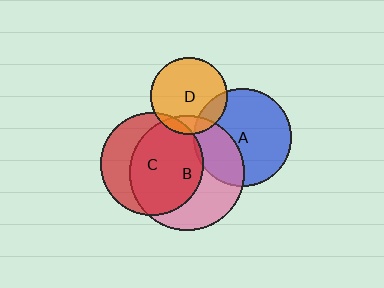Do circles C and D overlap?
Yes.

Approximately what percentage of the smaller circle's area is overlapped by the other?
Approximately 10%.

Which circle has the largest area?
Circle B (pink).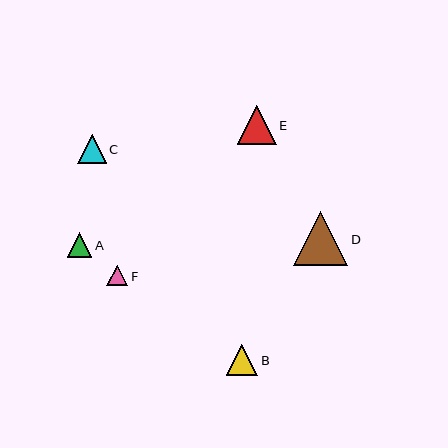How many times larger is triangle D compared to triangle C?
Triangle D is approximately 1.9 times the size of triangle C.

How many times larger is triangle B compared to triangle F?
Triangle B is approximately 1.5 times the size of triangle F.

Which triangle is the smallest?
Triangle F is the smallest with a size of approximately 21 pixels.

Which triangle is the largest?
Triangle D is the largest with a size of approximately 55 pixels.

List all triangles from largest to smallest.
From largest to smallest: D, E, B, C, A, F.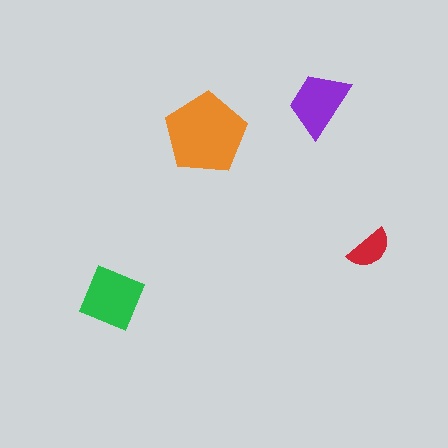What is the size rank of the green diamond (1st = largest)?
2nd.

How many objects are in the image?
There are 4 objects in the image.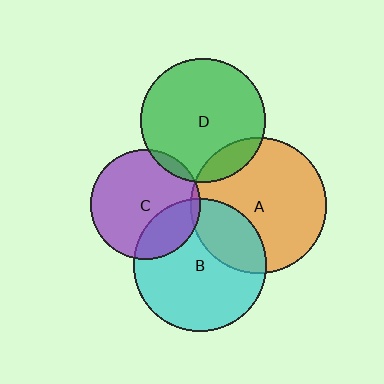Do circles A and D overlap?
Yes.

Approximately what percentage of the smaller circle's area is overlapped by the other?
Approximately 15%.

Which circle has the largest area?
Circle A (orange).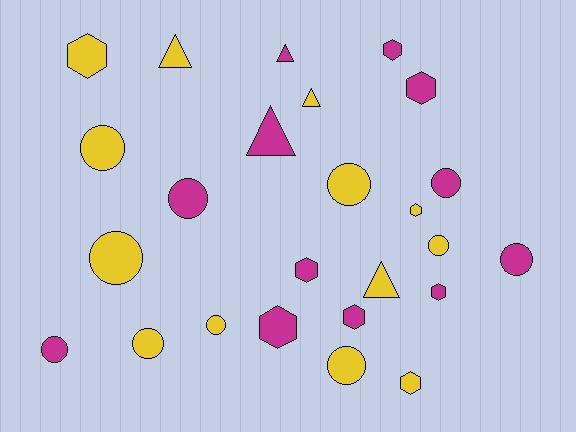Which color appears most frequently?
Yellow, with 13 objects.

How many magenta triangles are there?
There are 2 magenta triangles.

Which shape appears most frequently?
Circle, with 11 objects.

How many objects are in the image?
There are 25 objects.